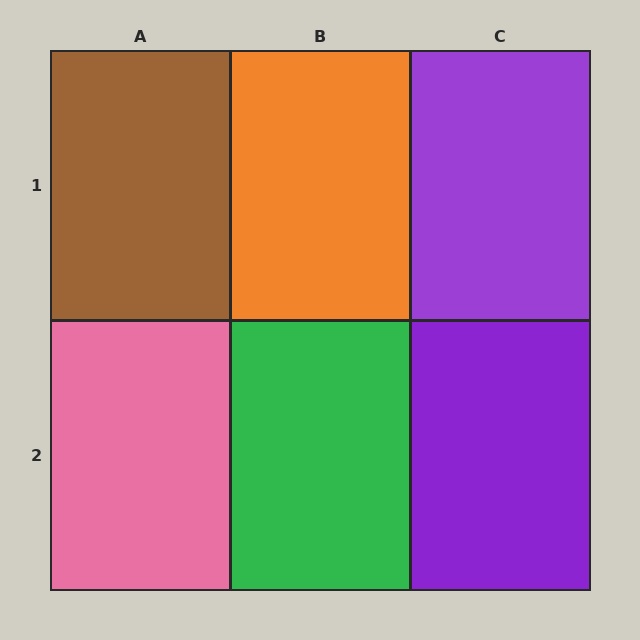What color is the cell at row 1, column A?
Brown.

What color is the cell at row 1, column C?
Purple.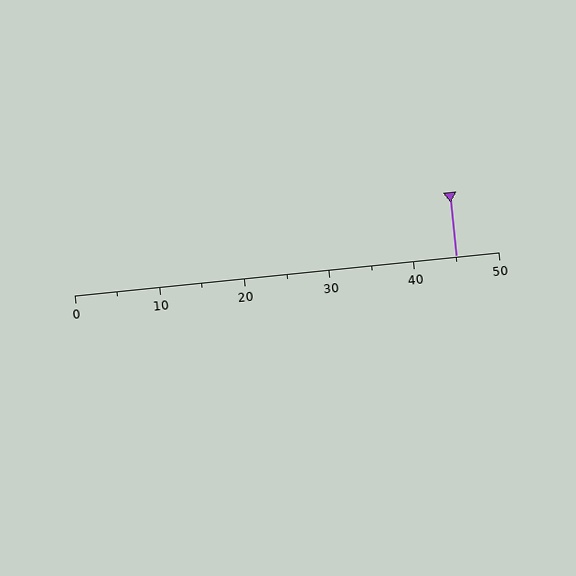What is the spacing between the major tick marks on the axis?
The major ticks are spaced 10 apart.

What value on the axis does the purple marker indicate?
The marker indicates approximately 45.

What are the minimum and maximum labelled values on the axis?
The axis runs from 0 to 50.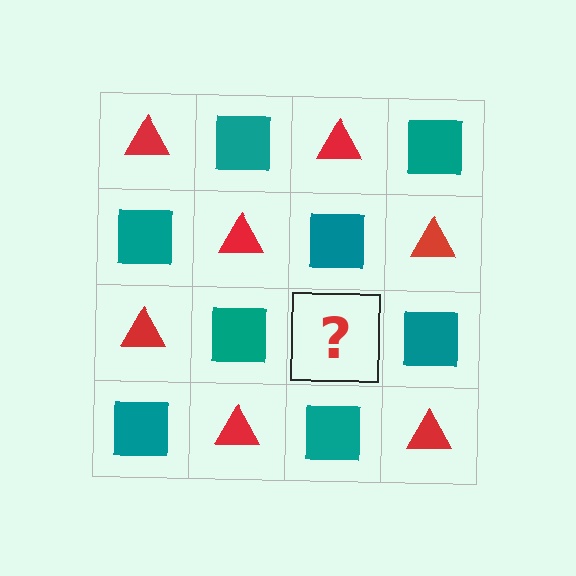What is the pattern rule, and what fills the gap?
The rule is that it alternates red triangle and teal square in a checkerboard pattern. The gap should be filled with a red triangle.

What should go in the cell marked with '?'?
The missing cell should contain a red triangle.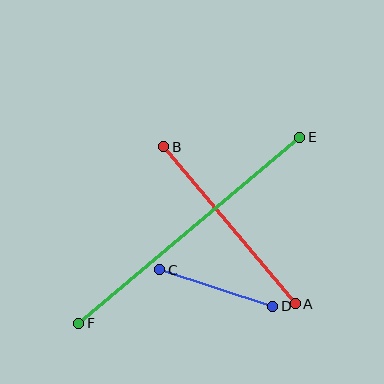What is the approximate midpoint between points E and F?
The midpoint is at approximately (189, 230) pixels.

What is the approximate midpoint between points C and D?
The midpoint is at approximately (216, 288) pixels.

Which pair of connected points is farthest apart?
Points E and F are farthest apart.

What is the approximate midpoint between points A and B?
The midpoint is at approximately (230, 225) pixels.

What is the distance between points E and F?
The distance is approximately 289 pixels.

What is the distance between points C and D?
The distance is approximately 119 pixels.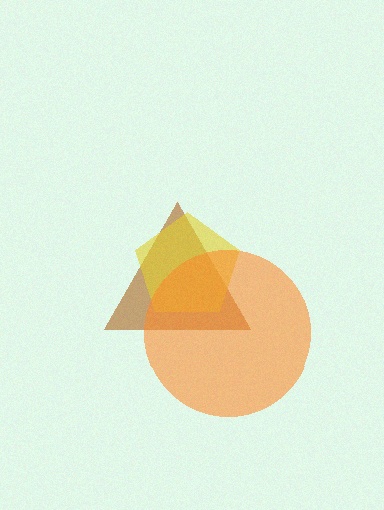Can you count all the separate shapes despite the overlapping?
Yes, there are 3 separate shapes.